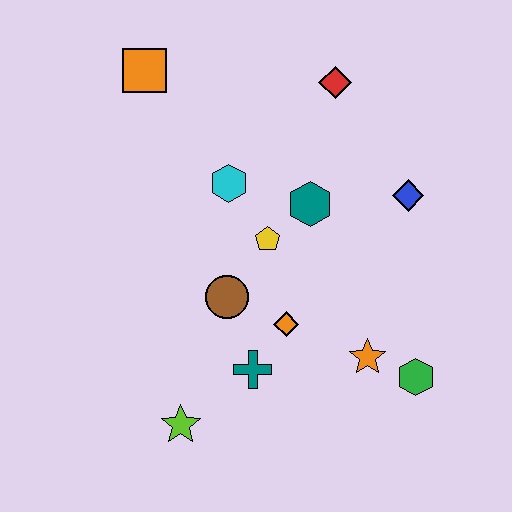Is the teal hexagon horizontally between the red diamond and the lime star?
Yes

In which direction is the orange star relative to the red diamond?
The orange star is below the red diamond.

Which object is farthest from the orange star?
The orange square is farthest from the orange star.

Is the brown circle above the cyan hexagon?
No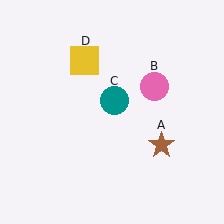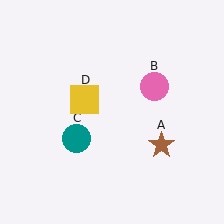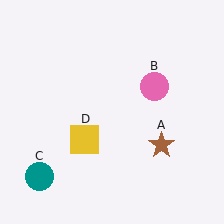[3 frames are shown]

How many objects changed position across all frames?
2 objects changed position: teal circle (object C), yellow square (object D).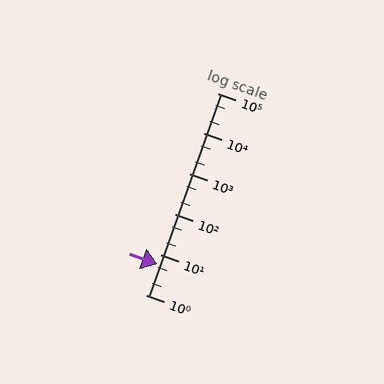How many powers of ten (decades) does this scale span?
The scale spans 5 decades, from 1 to 100000.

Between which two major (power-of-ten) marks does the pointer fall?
The pointer is between 1 and 10.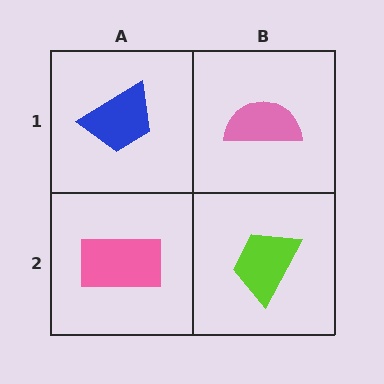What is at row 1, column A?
A blue trapezoid.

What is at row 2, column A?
A pink rectangle.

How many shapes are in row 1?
2 shapes.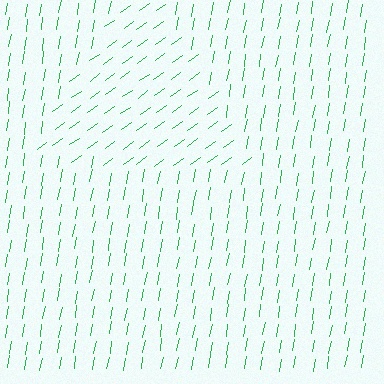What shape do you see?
I see a triangle.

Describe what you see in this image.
The image is filled with small green line segments. A triangle region in the image has lines oriented differently from the surrounding lines, creating a visible texture boundary.